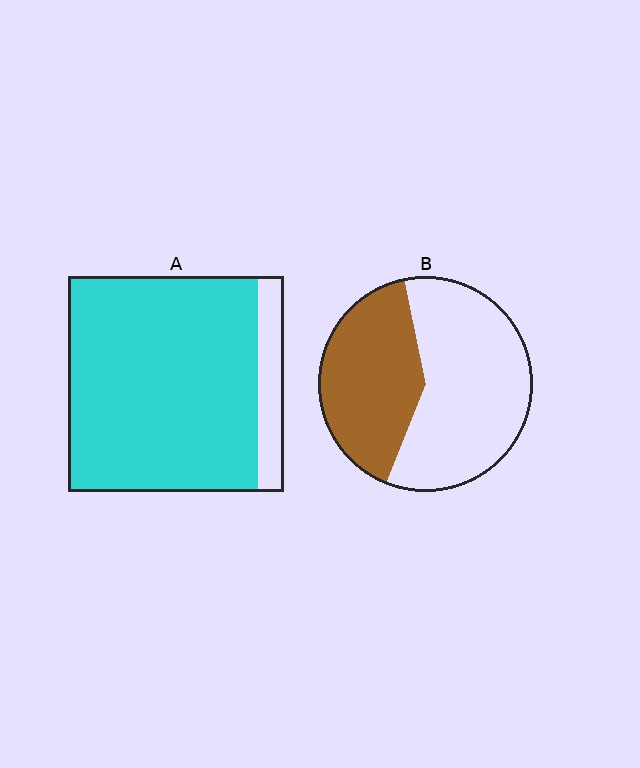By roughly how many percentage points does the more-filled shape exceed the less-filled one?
By roughly 45 percentage points (A over B).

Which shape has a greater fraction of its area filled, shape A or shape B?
Shape A.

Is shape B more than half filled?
No.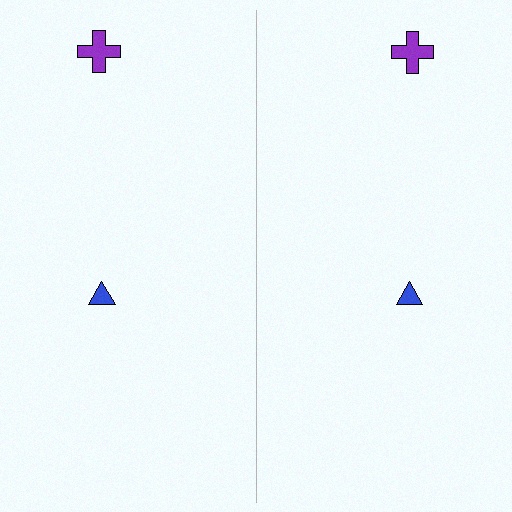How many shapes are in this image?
There are 4 shapes in this image.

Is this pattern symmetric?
Yes, this pattern has bilateral (reflection) symmetry.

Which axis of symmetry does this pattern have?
The pattern has a vertical axis of symmetry running through the center of the image.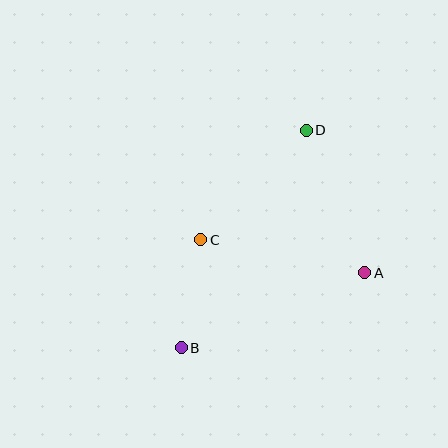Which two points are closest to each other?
Points B and C are closest to each other.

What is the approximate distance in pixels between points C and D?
The distance between C and D is approximately 152 pixels.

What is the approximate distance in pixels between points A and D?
The distance between A and D is approximately 154 pixels.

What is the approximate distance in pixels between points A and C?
The distance between A and C is approximately 167 pixels.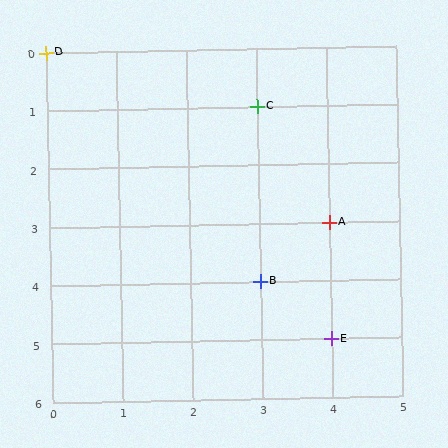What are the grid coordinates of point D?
Point D is at grid coordinates (0, 0).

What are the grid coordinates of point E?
Point E is at grid coordinates (4, 5).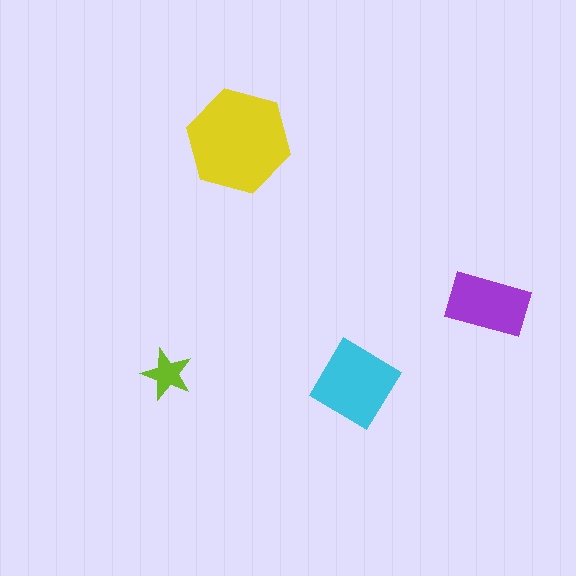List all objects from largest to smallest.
The yellow hexagon, the cyan diamond, the purple rectangle, the lime star.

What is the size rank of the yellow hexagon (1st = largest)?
1st.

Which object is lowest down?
The cyan diamond is bottommost.